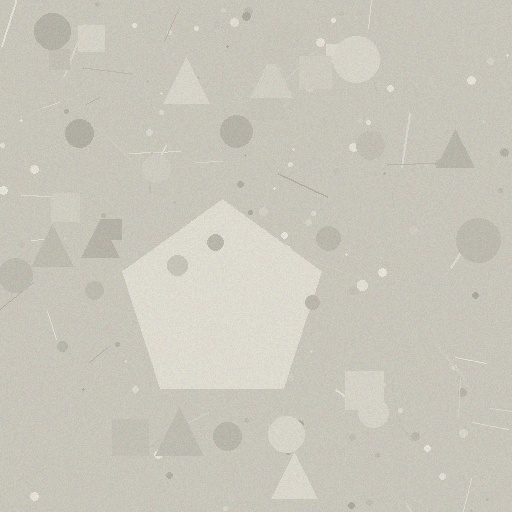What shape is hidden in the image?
A pentagon is hidden in the image.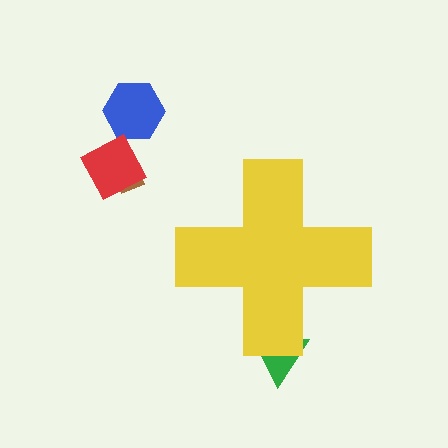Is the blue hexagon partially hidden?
No, the blue hexagon is fully visible.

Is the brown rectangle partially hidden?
No, the brown rectangle is fully visible.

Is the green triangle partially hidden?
Yes, the green triangle is partially hidden behind the yellow cross.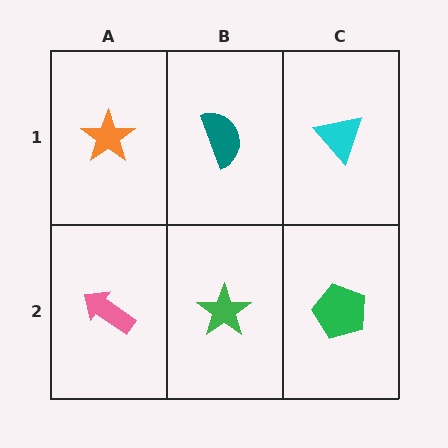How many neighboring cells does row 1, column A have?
2.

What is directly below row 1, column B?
A green star.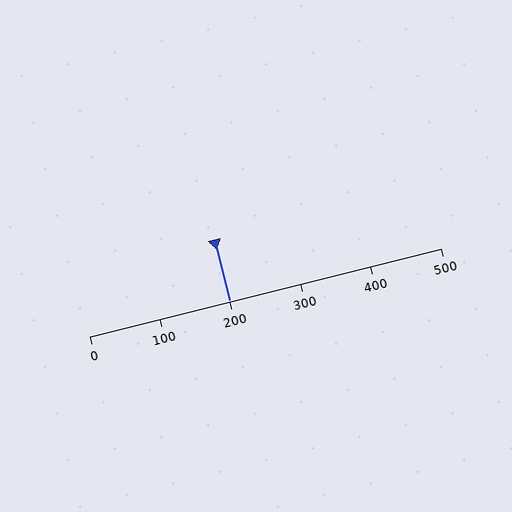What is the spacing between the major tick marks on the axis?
The major ticks are spaced 100 apart.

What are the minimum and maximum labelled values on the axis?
The axis runs from 0 to 500.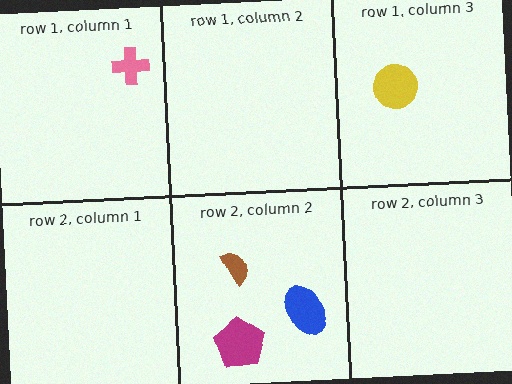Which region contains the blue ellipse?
The row 2, column 2 region.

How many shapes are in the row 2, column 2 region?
3.